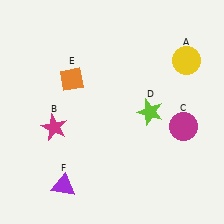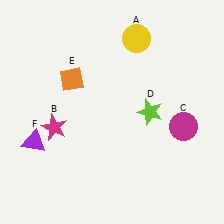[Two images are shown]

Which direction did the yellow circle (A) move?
The yellow circle (A) moved left.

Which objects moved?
The objects that moved are: the yellow circle (A), the purple triangle (F).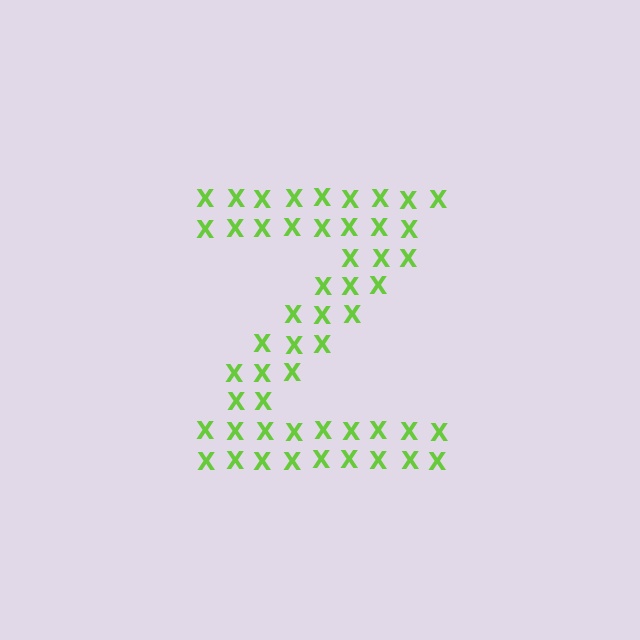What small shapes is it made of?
It is made of small letter X's.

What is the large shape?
The large shape is the letter Z.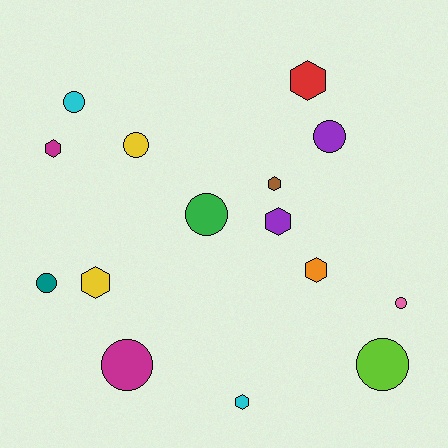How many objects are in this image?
There are 15 objects.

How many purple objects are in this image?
There are 2 purple objects.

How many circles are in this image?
There are 8 circles.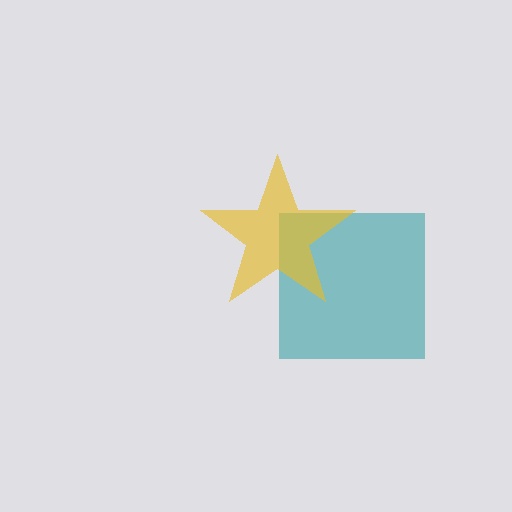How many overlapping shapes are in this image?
There are 2 overlapping shapes in the image.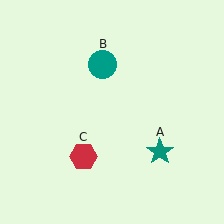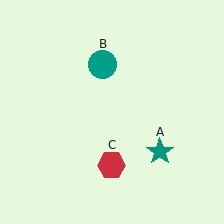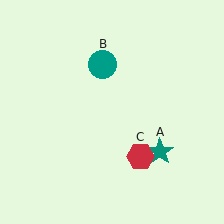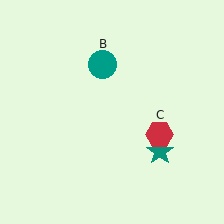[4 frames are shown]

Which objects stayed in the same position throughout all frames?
Teal star (object A) and teal circle (object B) remained stationary.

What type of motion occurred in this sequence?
The red hexagon (object C) rotated counterclockwise around the center of the scene.